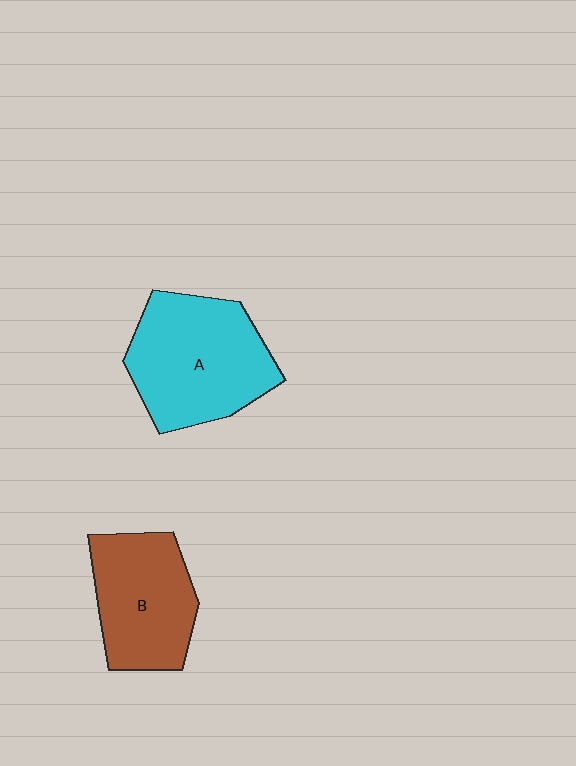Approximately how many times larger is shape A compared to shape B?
Approximately 1.3 times.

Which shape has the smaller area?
Shape B (brown).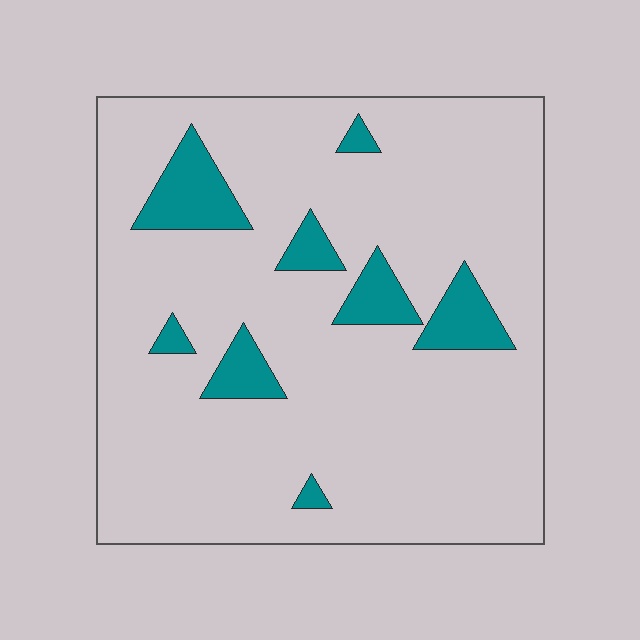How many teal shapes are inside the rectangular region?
8.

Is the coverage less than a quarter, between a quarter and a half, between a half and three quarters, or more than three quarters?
Less than a quarter.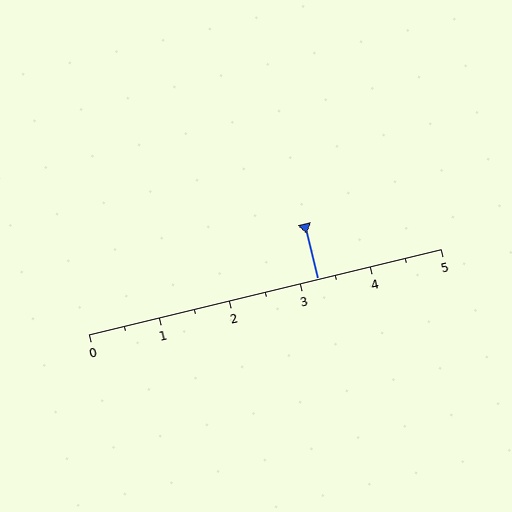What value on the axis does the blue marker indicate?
The marker indicates approximately 3.2.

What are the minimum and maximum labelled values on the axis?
The axis runs from 0 to 5.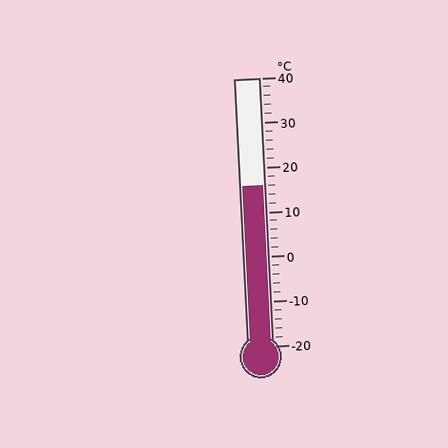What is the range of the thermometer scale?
The thermometer scale ranges from -20°C to 40°C.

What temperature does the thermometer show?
The thermometer shows approximately 16°C.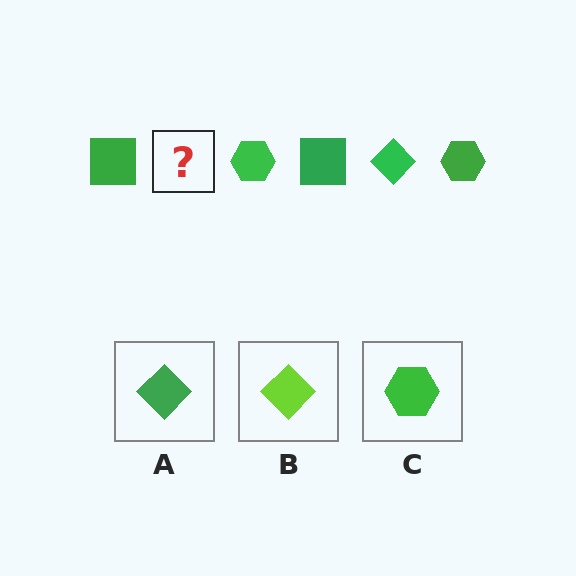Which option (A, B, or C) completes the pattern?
A.